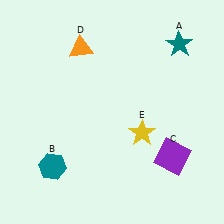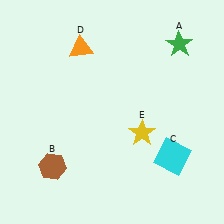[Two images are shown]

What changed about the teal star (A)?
In Image 1, A is teal. In Image 2, it changed to green.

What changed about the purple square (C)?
In Image 1, C is purple. In Image 2, it changed to cyan.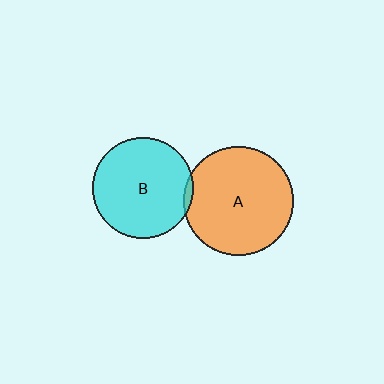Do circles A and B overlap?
Yes.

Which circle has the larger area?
Circle A (orange).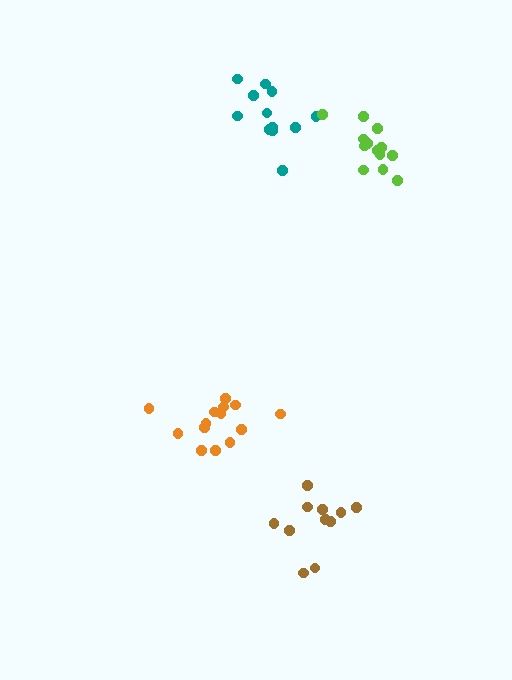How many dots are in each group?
Group 1: 14 dots, Group 2: 12 dots, Group 3: 11 dots, Group 4: 13 dots (50 total).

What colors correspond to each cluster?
The clusters are colored: orange, teal, brown, lime.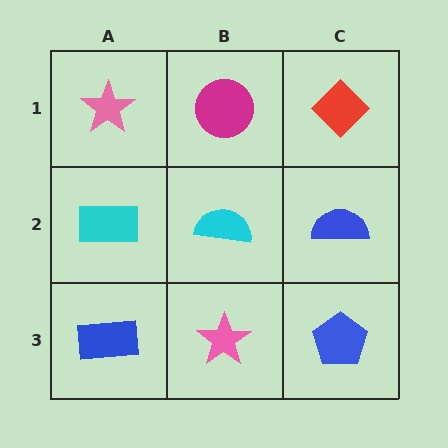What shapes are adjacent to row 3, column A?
A cyan rectangle (row 2, column A), a pink star (row 3, column B).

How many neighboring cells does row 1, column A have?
2.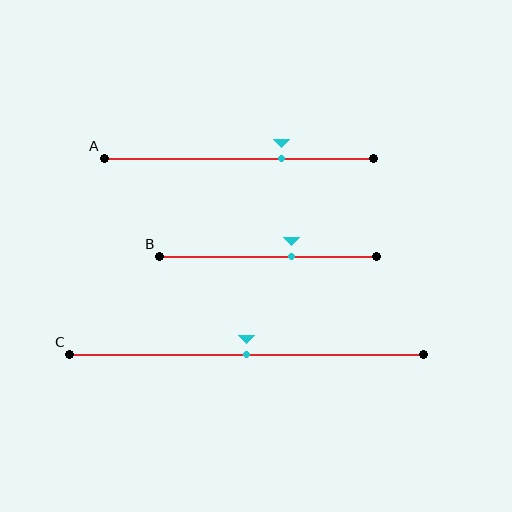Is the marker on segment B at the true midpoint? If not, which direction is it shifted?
No, the marker on segment B is shifted to the right by about 11% of the segment length.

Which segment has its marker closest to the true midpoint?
Segment C has its marker closest to the true midpoint.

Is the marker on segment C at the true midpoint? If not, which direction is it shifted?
Yes, the marker on segment C is at the true midpoint.